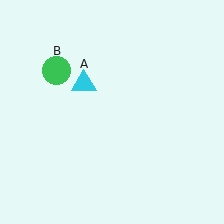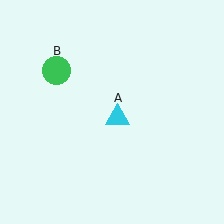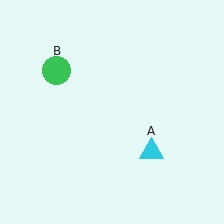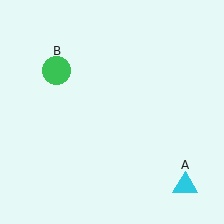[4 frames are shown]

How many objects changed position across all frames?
1 object changed position: cyan triangle (object A).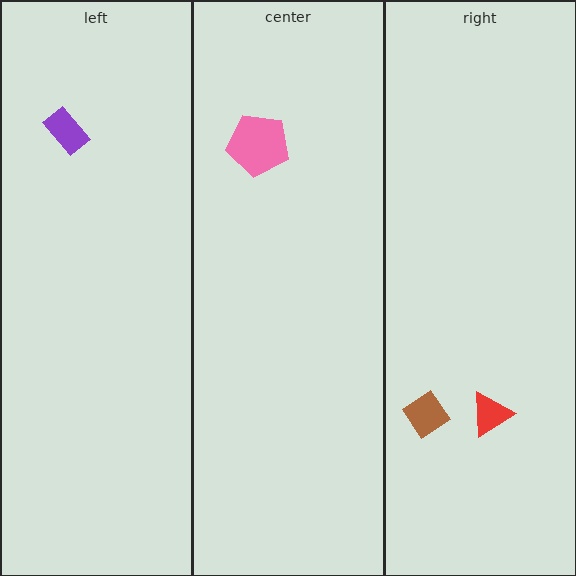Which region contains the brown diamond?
The right region.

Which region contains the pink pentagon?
The center region.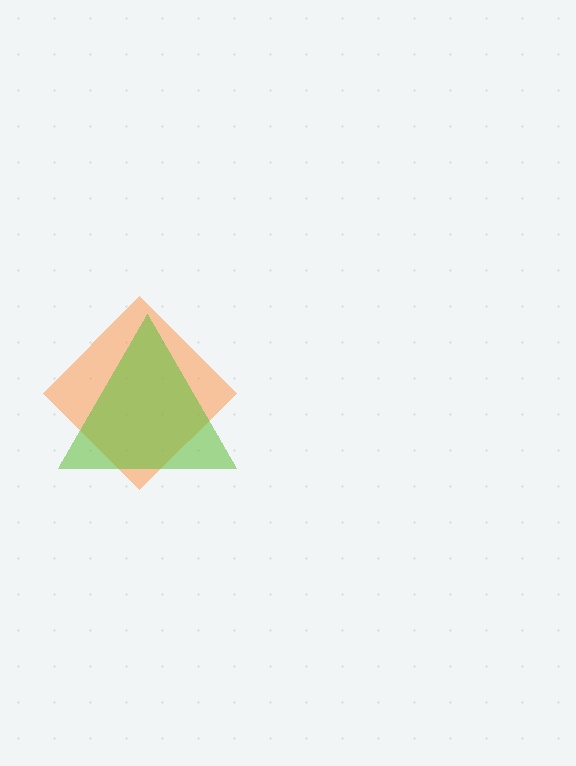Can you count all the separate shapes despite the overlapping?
Yes, there are 2 separate shapes.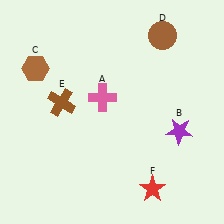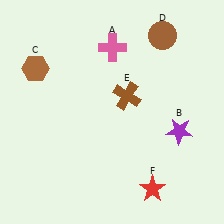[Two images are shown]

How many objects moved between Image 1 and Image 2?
2 objects moved between the two images.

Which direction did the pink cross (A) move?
The pink cross (A) moved up.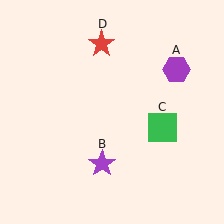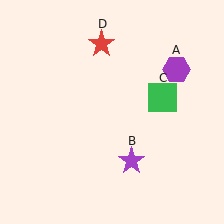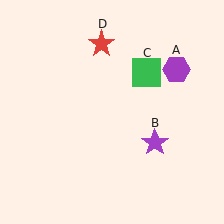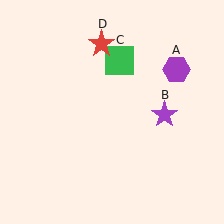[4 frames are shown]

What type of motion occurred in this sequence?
The purple star (object B), green square (object C) rotated counterclockwise around the center of the scene.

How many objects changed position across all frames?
2 objects changed position: purple star (object B), green square (object C).